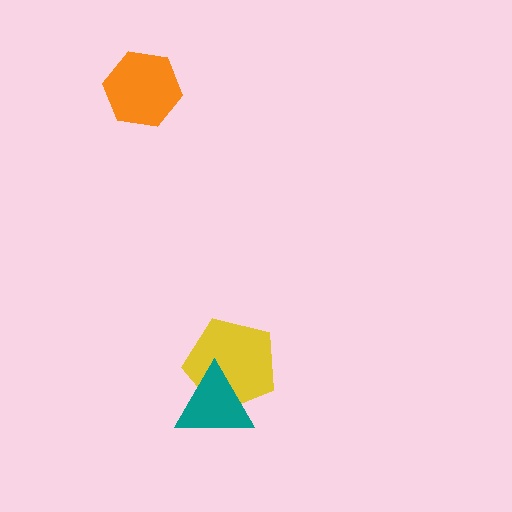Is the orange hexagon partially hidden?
No, no other shape covers it.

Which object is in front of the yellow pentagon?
The teal triangle is in front of the yellow pentagon.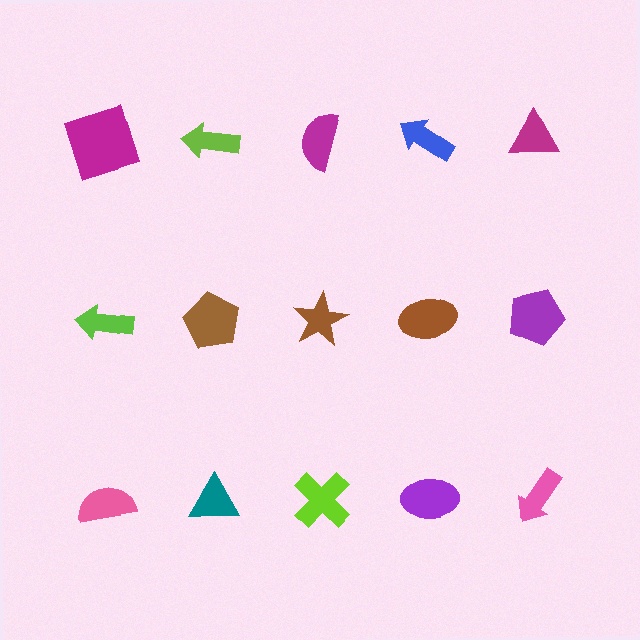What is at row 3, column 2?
A teal triangle.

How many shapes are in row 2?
5 shapes.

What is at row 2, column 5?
A purple pentagon.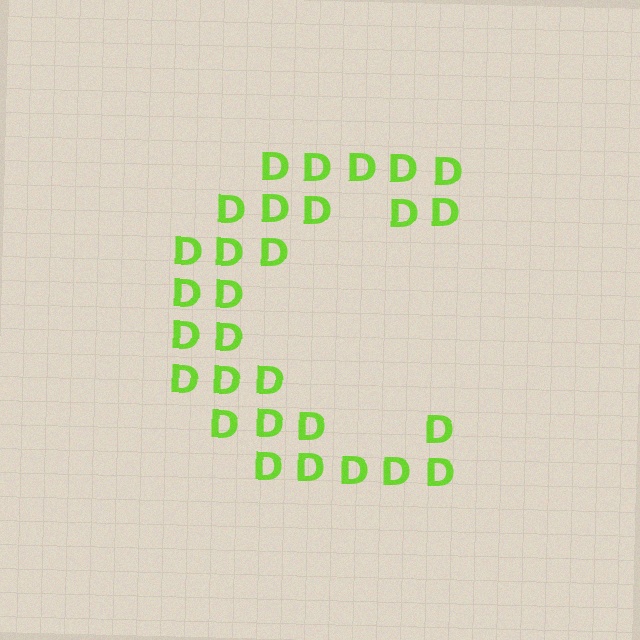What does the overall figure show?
The overall figure shows the letter C.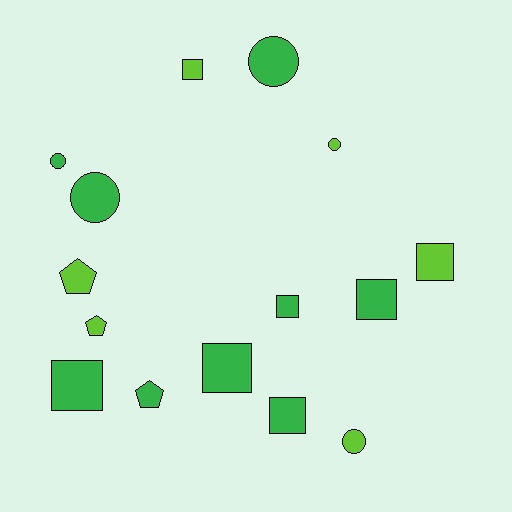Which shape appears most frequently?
Square, with 7 objects.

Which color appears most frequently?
Green, with 9 objects.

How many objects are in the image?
There are 15 objects.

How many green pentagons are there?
There is 1 green pentagon.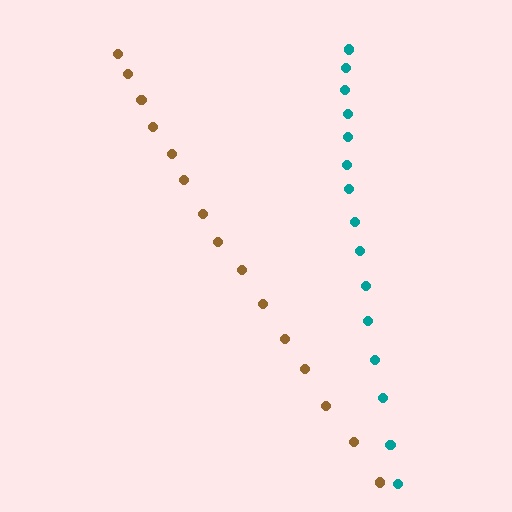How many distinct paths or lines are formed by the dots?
There are 2 distinct paths.